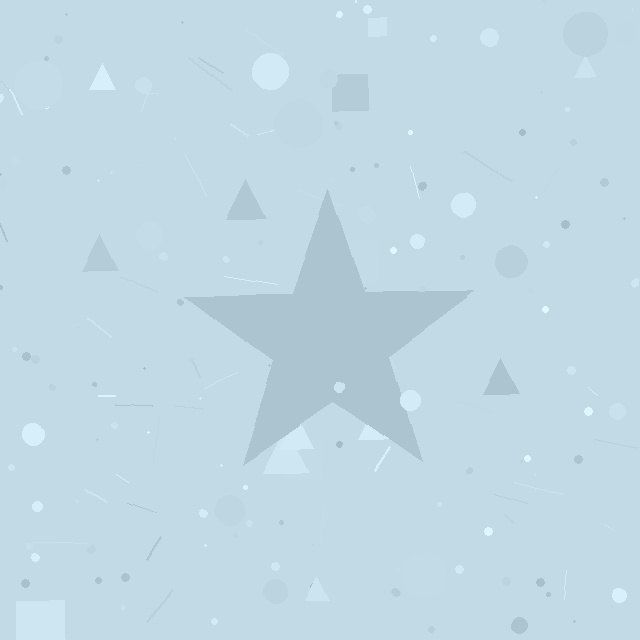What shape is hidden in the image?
A star is hidden in the image.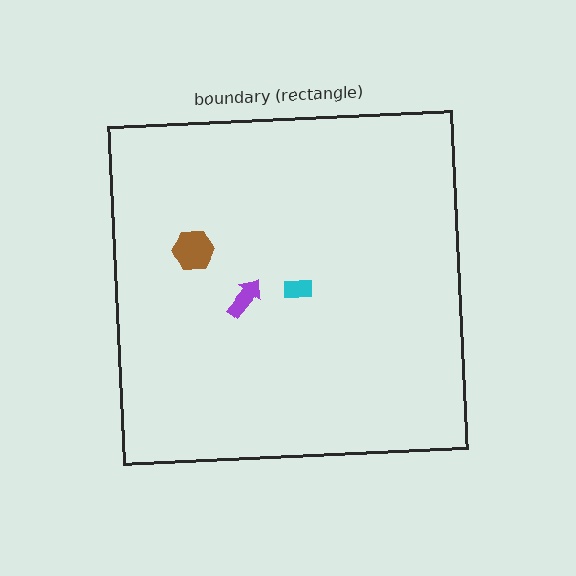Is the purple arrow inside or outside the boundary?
Inside.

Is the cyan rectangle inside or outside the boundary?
Inside.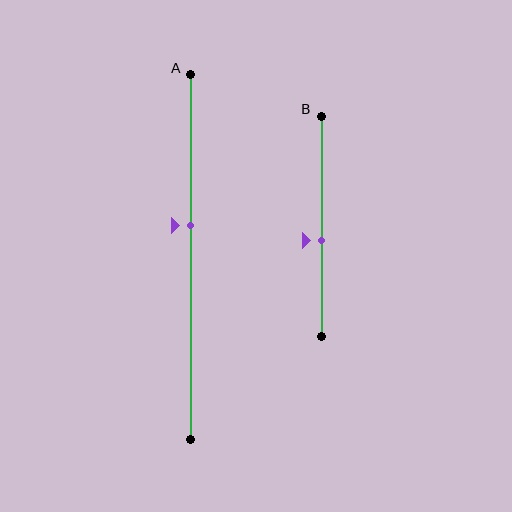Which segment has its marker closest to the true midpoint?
Segment B has its marker closest to the true midpoint.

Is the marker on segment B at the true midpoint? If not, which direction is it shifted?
No, the marker on segment B is shifted downward by about 7% of the segment length.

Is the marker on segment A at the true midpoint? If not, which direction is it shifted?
No, the marker on segment A is shifted upward by about 9% of the segment length.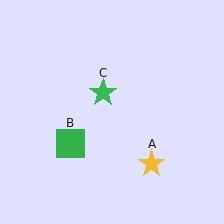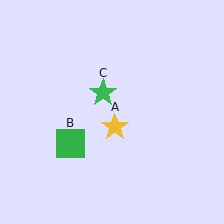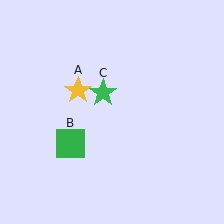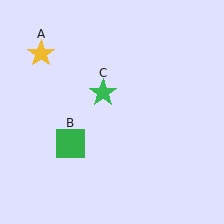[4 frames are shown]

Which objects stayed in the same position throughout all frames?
Green square (object B) and green star (object C) remained stationary.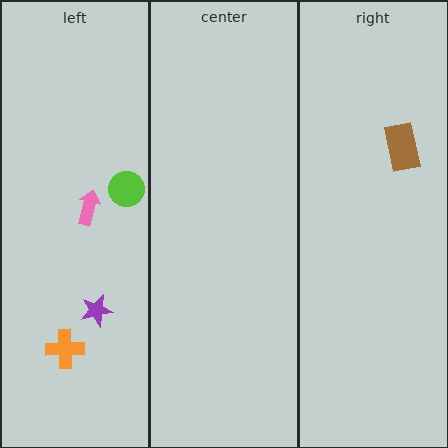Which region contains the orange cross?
The left region.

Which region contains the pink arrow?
The left region.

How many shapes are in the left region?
4.